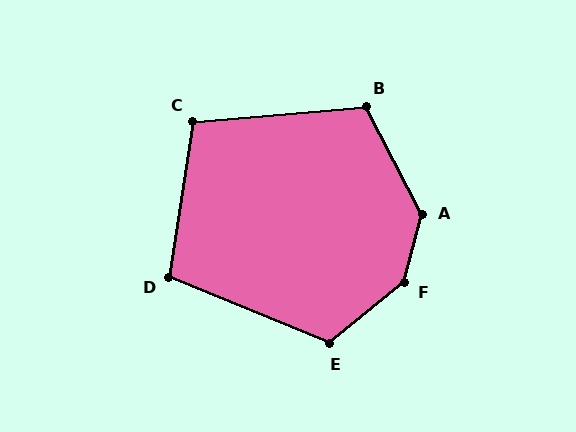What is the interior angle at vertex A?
Approximately 138 degrees (obtuse).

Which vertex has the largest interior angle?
F, at approximately 144 degrees.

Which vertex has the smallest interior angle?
C, at approximately 104 degrees.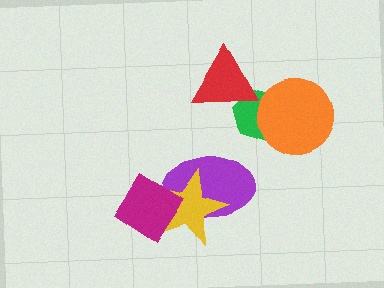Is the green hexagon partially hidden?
Yes, it is partially covered by another shape.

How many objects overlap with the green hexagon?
2 objects overlap with the green hexagon.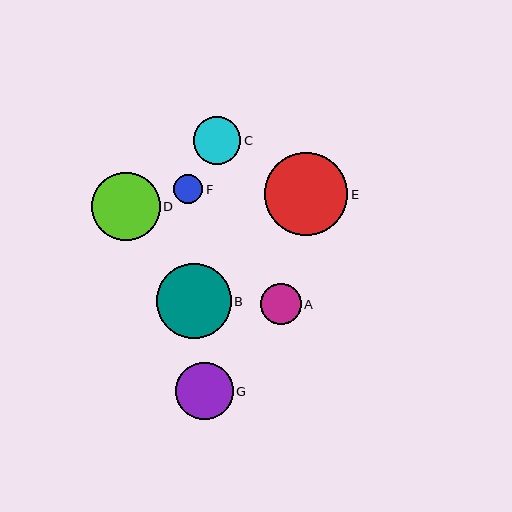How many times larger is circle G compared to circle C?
Circle G is approximately 1.2 times the size of circle C.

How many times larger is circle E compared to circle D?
Circle E is approximately 1.2 times the size of circle D.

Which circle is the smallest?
Circle F is the smallest with a size of approximately 29 pixels.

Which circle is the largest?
Circle E is the largest with a size of approximately 83 pixels.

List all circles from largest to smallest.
From largest to smallest: E, B, D, G, C, A, F.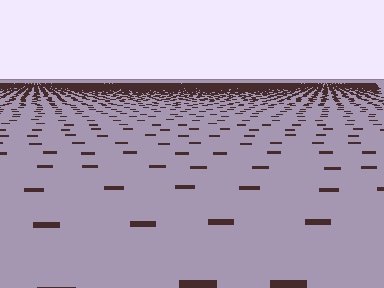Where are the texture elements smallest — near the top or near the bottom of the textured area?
Near the top.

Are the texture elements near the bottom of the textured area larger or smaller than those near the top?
Larger. Near the bottom, elements are closer to the viewer and appear at a bigger on-screen size.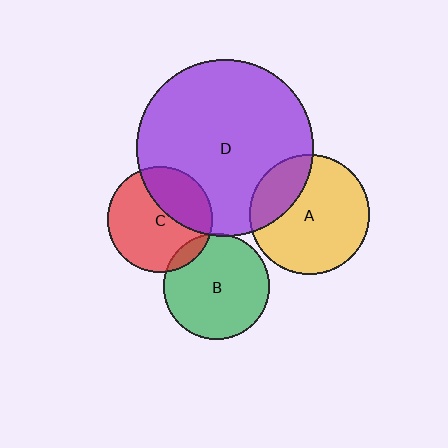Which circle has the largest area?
Circle D (purple).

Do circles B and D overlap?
Yes.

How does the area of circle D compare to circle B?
Approximately 2.8 times.